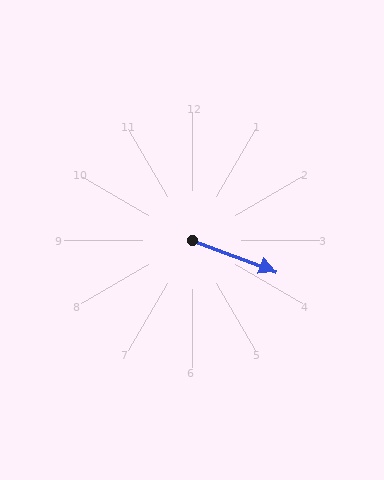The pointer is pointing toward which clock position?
Roughly 4 o'clock.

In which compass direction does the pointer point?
East.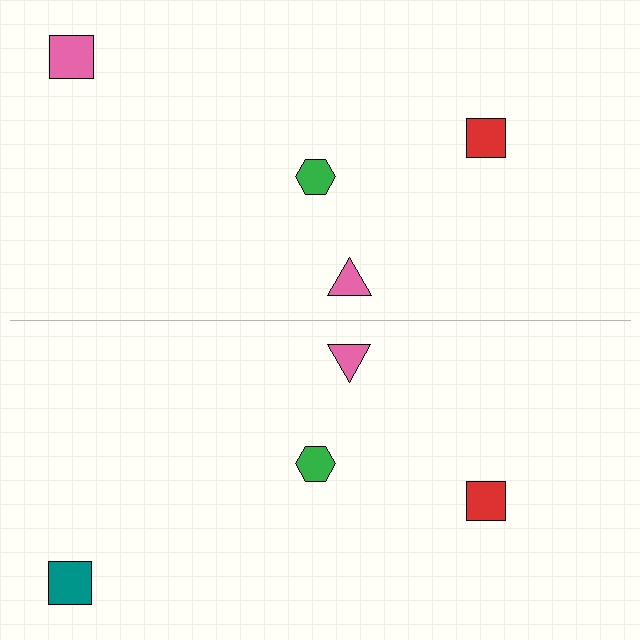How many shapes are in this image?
There are 8 shapes in this image.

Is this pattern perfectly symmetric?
No, the pattern is not perfectly symmetric. The teal square on the bottom side breaks the symmetry — its mirror counterpart is pink.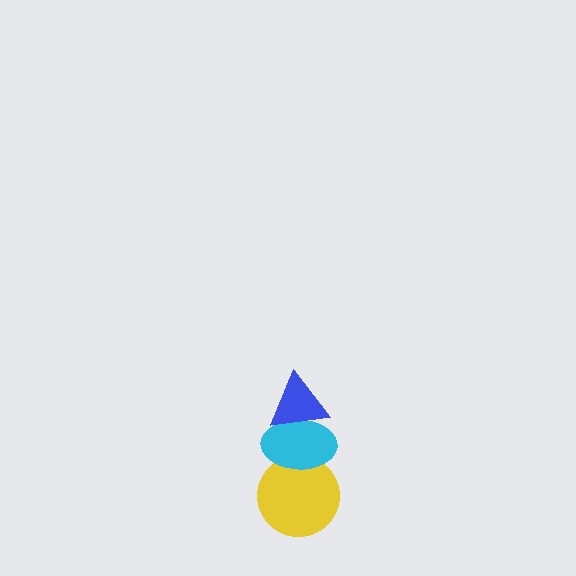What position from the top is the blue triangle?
The blue triangle is 1st from the top.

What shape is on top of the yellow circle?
The cyan ellipse is on top of the yellow circle.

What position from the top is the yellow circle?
The yellow circle is 3rd from the top.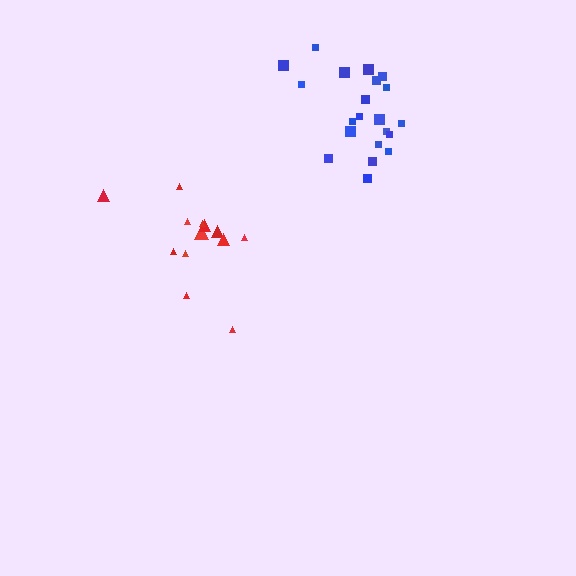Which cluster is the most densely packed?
Blue.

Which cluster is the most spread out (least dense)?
Red.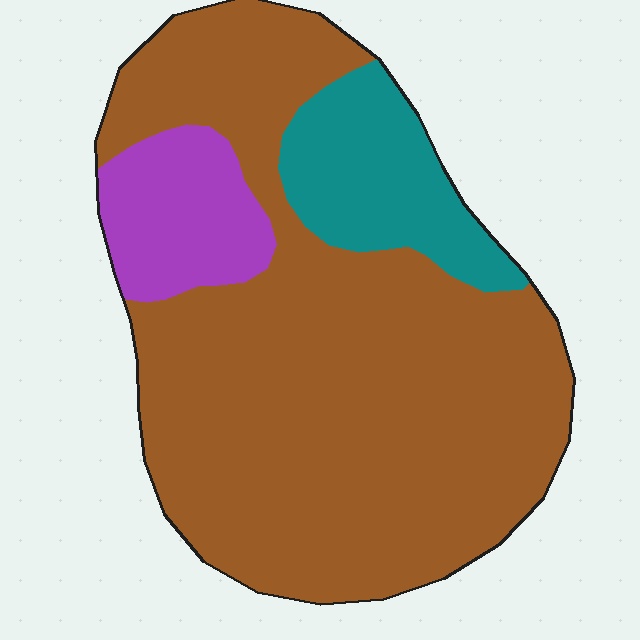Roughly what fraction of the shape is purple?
Purple takes up less than a quarter of the shape.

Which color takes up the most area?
Brown, at roughly 75%.